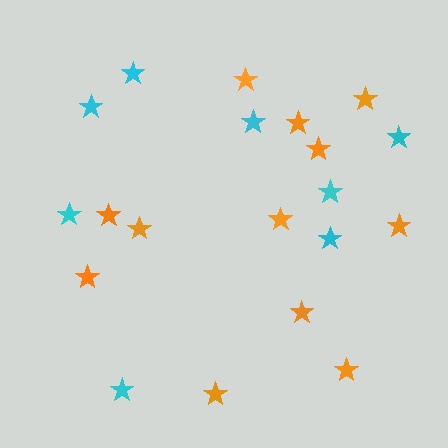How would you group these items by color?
There are 2 groups: one group of cyan stars (8) and one group of orange stars (12).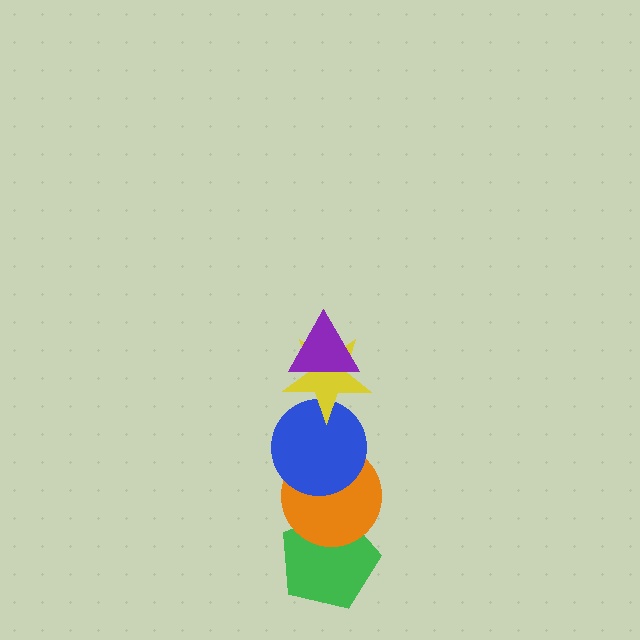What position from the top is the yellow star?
The yellow star is 2nd from the top.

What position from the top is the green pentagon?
The green pentagon is 5th from the top.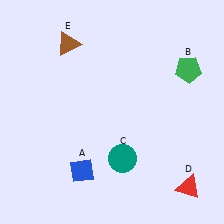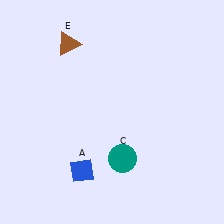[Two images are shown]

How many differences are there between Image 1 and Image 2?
There are 2 differences between the two images.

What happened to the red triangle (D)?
The red triangle (D) was removed in Image 2. It was in the bottom-right area of Image 1.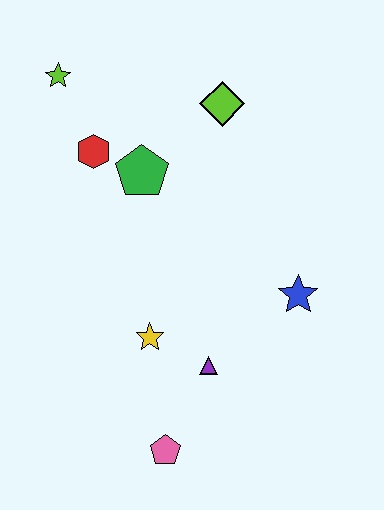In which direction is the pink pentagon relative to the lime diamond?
The pink pentagon is below the lime diamond.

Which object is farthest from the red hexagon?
The pink pentagon is farthest from the red hexagon.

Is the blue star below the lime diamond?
Yes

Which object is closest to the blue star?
The purple triangle is closest to the blue star.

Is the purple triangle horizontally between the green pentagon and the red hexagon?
No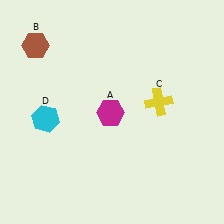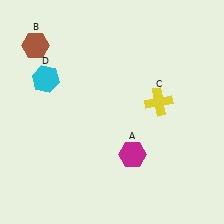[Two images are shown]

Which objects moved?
The objects that moved are: the magenta hexagon (A), the cyan hexagon (D).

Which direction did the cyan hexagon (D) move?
The cyan hexagon (D) moved up.